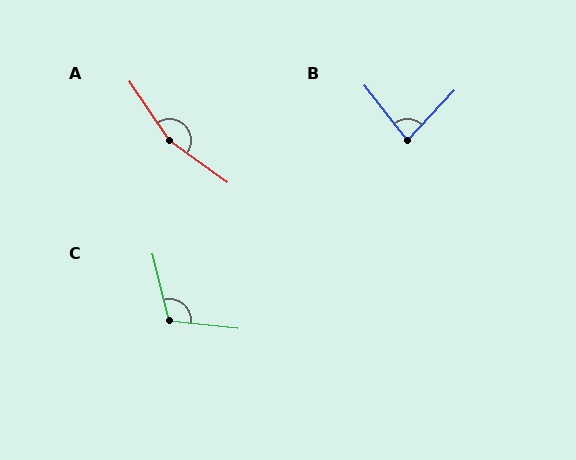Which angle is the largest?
A, at approximately 160 degrees.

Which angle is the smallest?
B, at approximately 82 degrees.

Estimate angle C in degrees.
Approximately 110 degrees.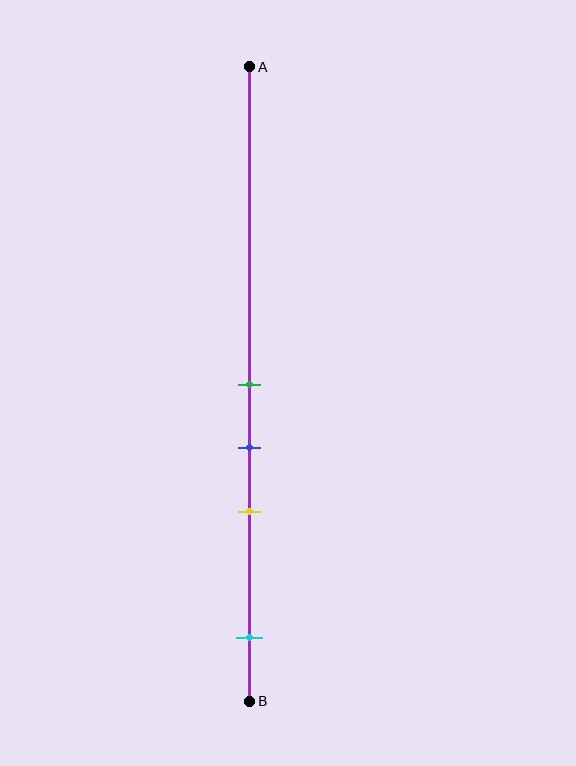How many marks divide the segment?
There are 4 marks dividing the segment.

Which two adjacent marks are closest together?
The green and blue marks are the closest adjacent pair.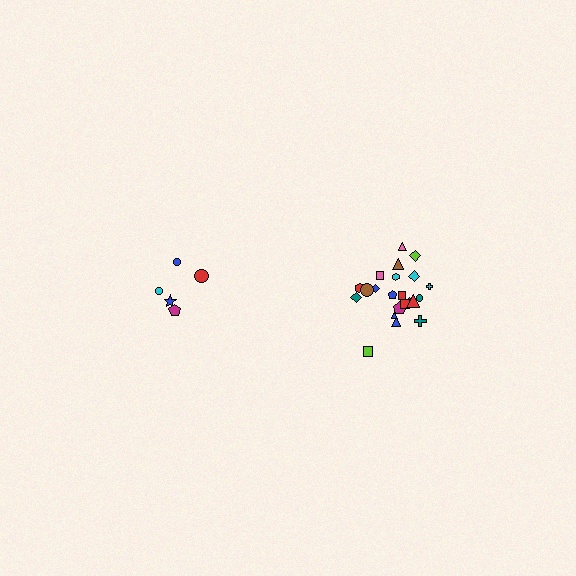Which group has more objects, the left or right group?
The right group.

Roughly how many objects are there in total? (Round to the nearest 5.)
Roughly 25 objects in total.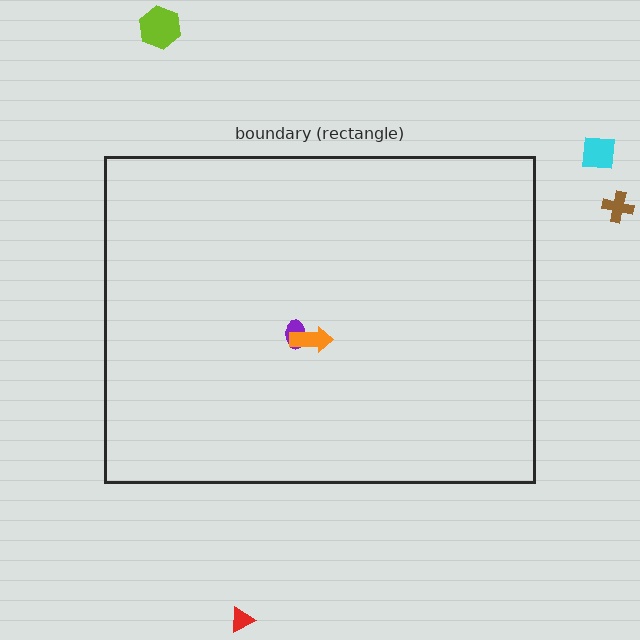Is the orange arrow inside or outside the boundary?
Inside.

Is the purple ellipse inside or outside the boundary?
Inside.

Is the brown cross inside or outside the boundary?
Outside.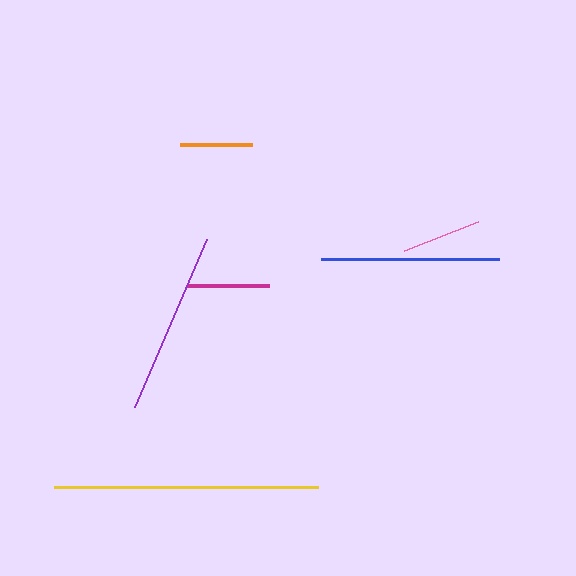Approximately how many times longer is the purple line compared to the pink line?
The purple line is approximately 2.3 times the length of the pink line.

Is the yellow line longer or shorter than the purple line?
The yellow line is longer than the purple line.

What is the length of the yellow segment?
The yellow segment is approximately 264 pixels long.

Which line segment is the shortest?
The orange line is the shortest at approximately 72 pixels.